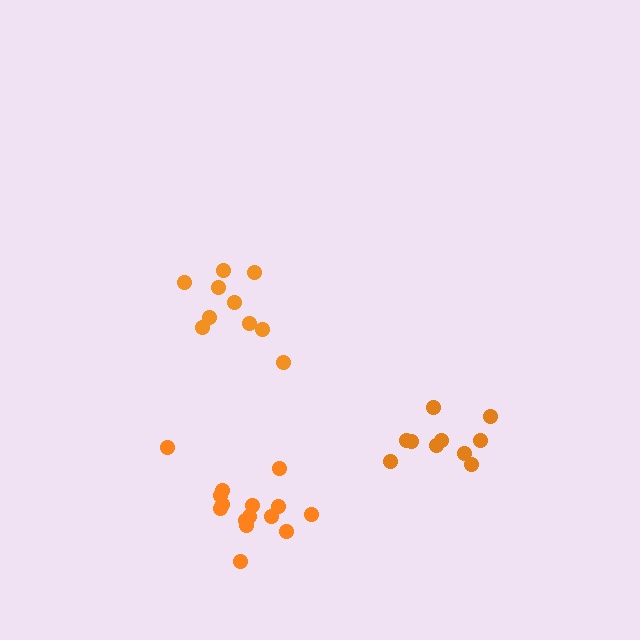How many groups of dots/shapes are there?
There are 3 groups.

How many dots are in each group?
Group 1: 10 dots, Group 2: 10 dots, Group 3: 15 dots (35 total).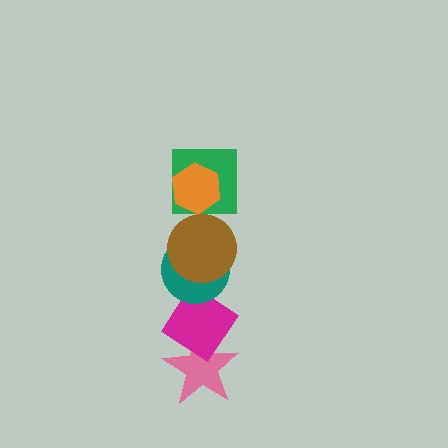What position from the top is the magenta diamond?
The magenta diamond is 5th from the top.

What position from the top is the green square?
The green square is 2nd from the top.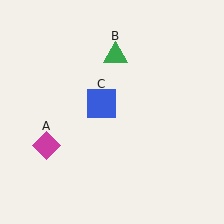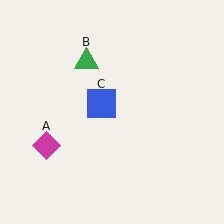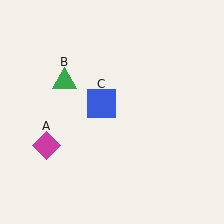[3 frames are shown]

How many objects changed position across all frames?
1 object changed position: green triangle (object B).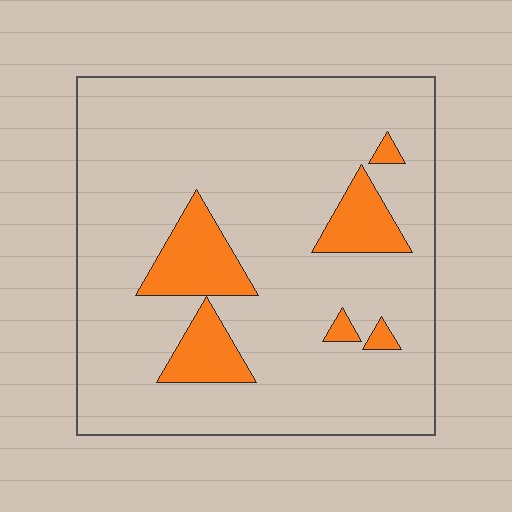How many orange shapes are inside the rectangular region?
6.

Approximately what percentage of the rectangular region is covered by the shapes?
Approximately 15%.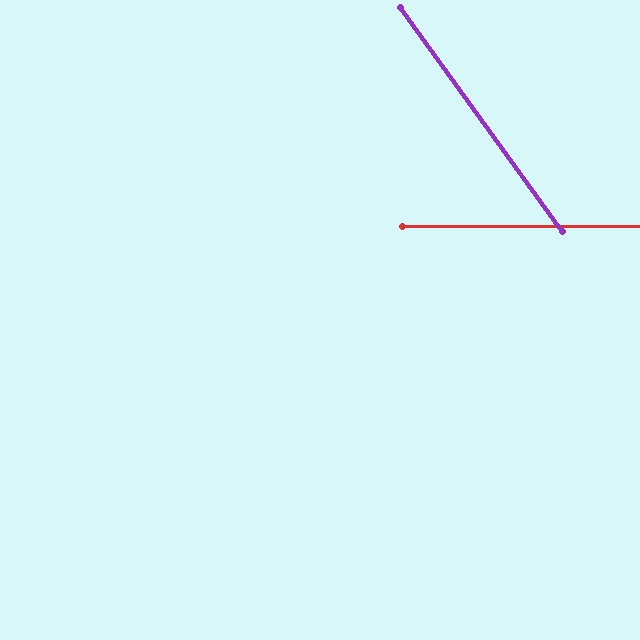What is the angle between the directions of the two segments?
Approximately 54 degrees.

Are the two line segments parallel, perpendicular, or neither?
Neither parallel nor perpendicular — they differ by about 54°.